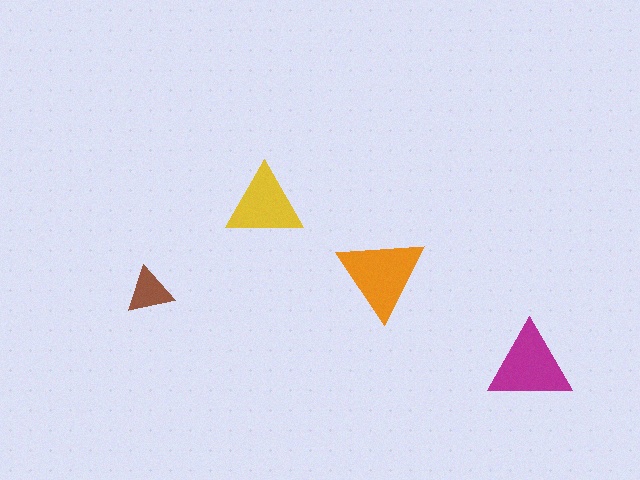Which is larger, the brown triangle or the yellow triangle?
The yellow one.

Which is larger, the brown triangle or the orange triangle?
The orange one.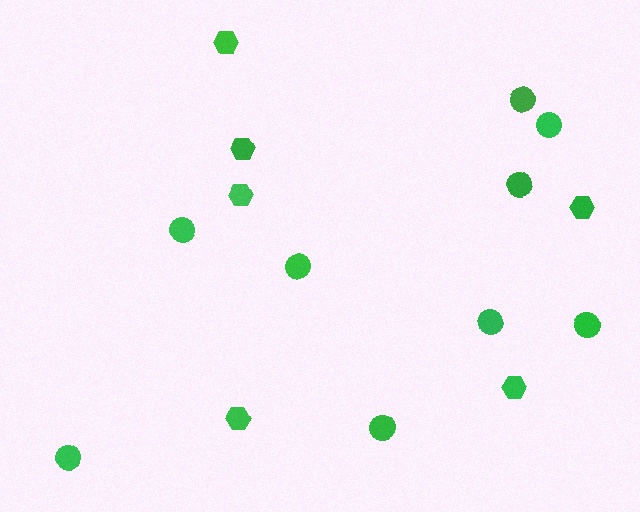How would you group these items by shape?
There are 2 groups: one group of circles (9) and one group of hexagons (6).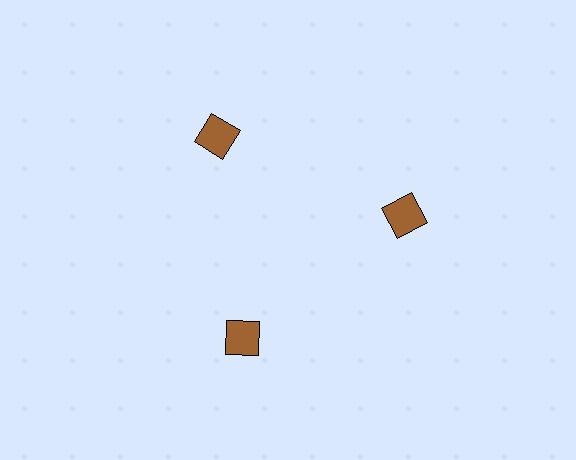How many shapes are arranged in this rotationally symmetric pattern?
There are 3 shapes, arranged in 3 groups of 1.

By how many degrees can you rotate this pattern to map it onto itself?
The pattern maps onto itself every 120 degrees of rotation.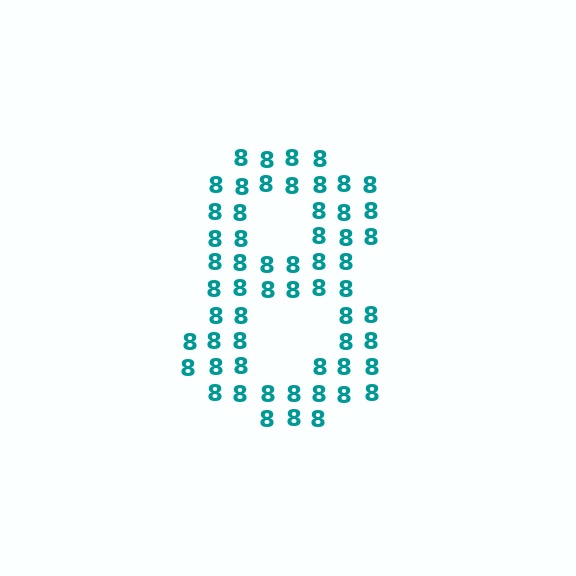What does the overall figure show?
The overall figure shows the digit 8.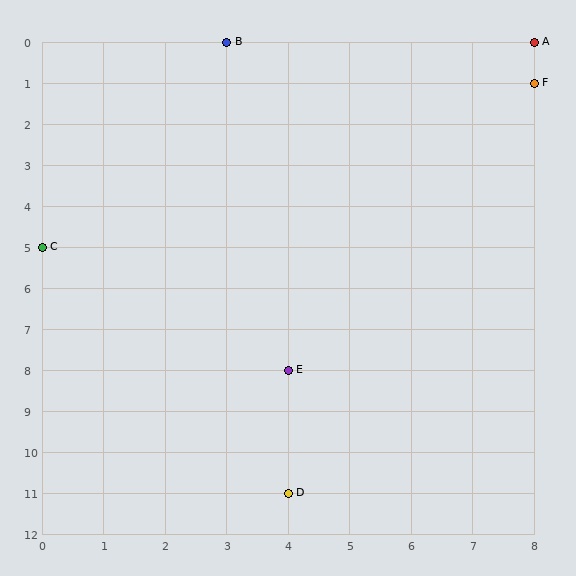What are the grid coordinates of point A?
Point A is at grid coordinates (8, 0).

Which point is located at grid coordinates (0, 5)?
Point C is at (0, 5).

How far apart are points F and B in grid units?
Points F and B are 5 columns and 1 row apart (about 5.1 grid units diagonally).